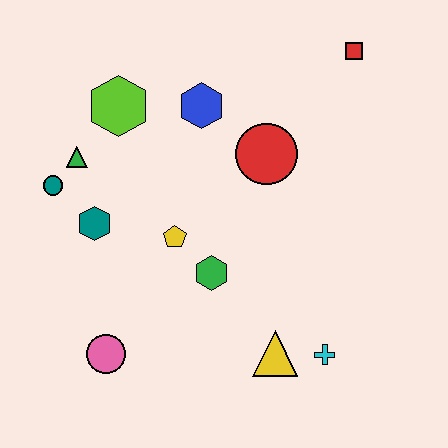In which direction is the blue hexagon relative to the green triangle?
The blue hexagon is to the right of the green triangle.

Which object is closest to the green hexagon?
The yellow pentagon is closest to the green hexagon.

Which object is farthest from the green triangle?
The cyan cross is farthest from the green triangle.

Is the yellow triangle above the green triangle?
No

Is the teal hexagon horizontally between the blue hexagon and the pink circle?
No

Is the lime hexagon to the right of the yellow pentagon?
No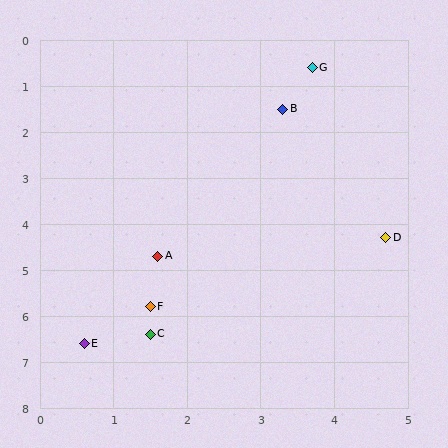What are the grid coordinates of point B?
Point B is at approximately (3.3, 1.5).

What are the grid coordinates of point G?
Point G is at approximately (3.7, 0.6).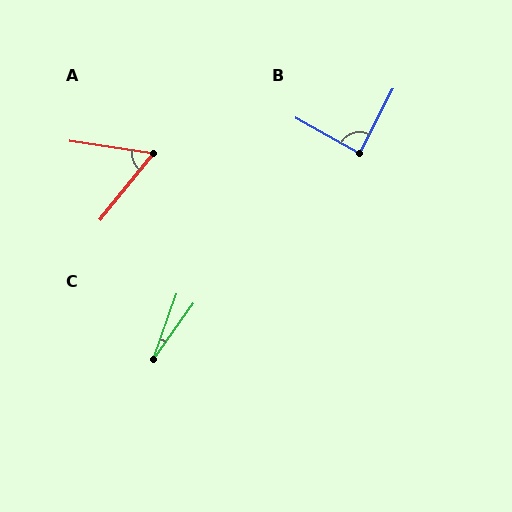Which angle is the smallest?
C, at approximately 16 degrees.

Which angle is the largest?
B, at approximately 88 degrees.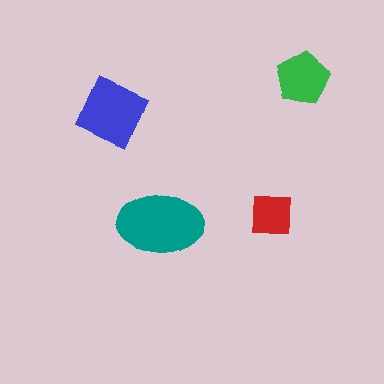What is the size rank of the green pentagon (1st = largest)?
3rd.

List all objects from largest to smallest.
The teal ellipse, the blue diamond, the green pentagon, the red square.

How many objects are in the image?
There are 4 objects in the image.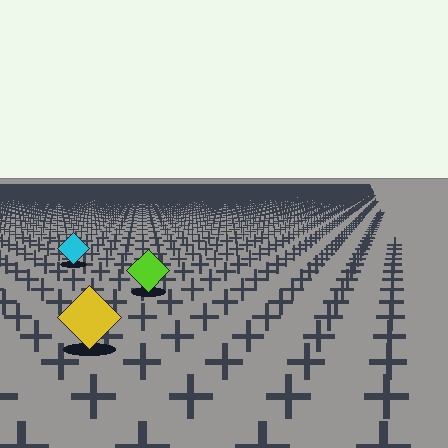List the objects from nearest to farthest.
From nearest to farthest: the yellow diamond, the lime diamond, the cyan diamond.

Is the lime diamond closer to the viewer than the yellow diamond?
No. The yellow diamond is closer — you can tell from the texture gradient: the ground texture is coarser near it.